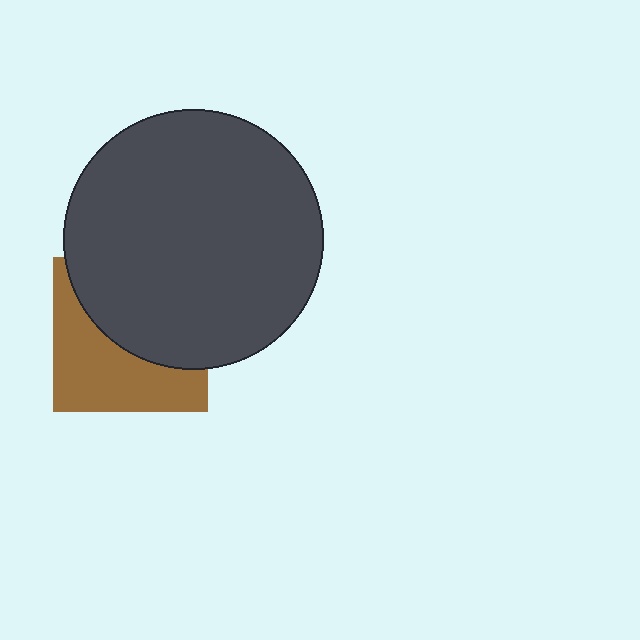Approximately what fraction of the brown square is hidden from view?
Roughly 53% of the brown square is hidden behind the dark gray circle.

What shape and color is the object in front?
The object in front is a dark gray circle.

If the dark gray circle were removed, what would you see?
You would see the complete brown square.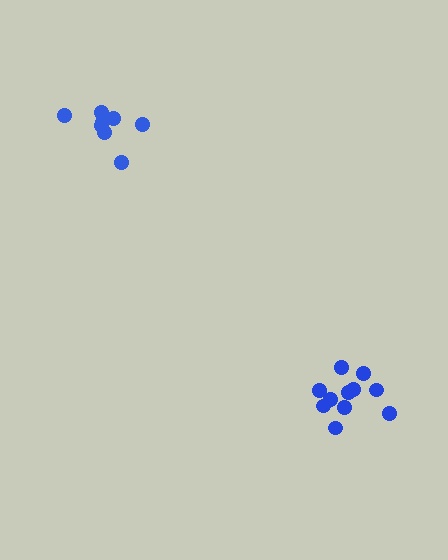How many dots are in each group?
Group 1: 8 dots, Group 2: 11 dots (19 total).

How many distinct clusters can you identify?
There are 2 distinct clusters.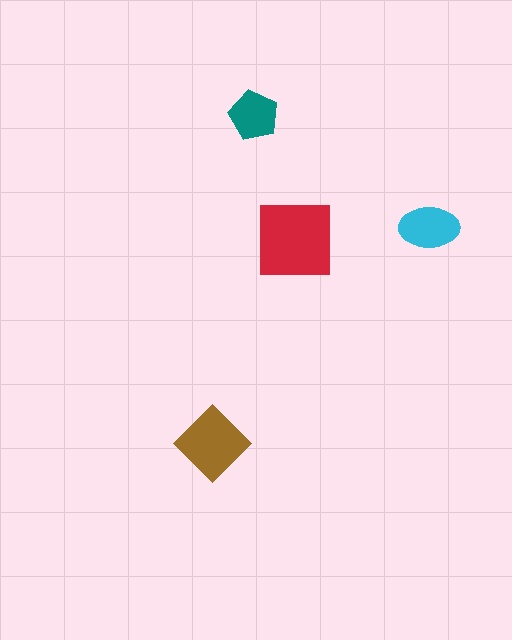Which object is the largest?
The red square.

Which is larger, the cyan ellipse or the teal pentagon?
The cyan ellipse.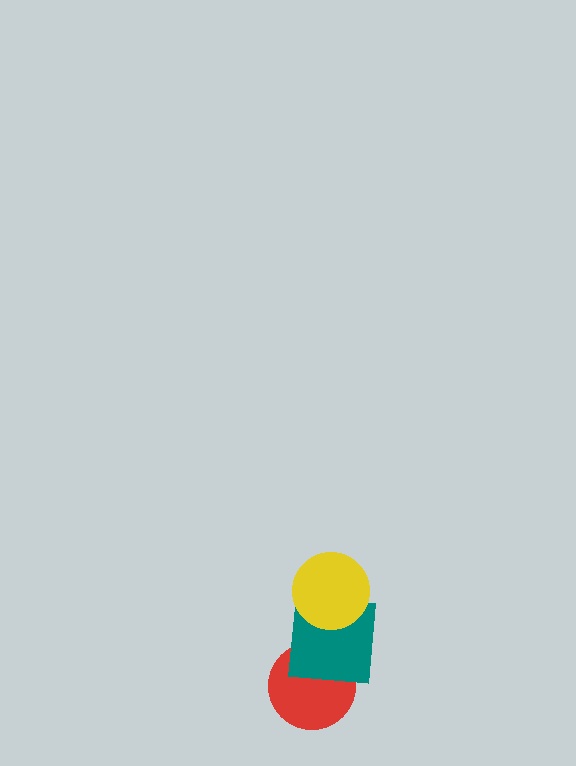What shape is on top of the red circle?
The teal square is on top of the red circle.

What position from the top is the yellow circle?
The yellow circle is 1st from the top.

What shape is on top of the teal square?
The yellow circle is on top of the teal square.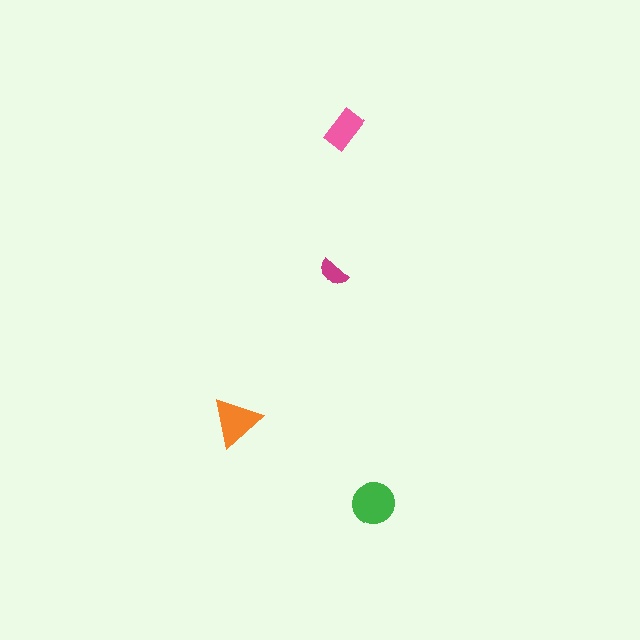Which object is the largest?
The green circle.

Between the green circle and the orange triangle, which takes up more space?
The green circle.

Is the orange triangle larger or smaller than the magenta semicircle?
Larger.